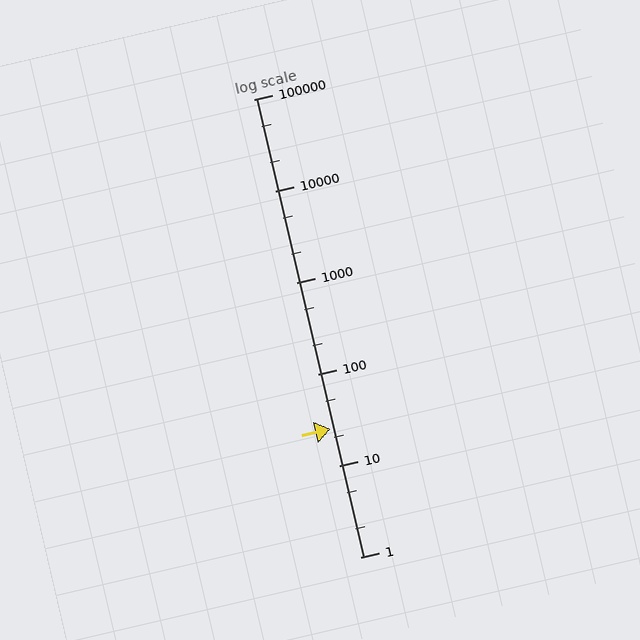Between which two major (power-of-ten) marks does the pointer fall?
The pointer is between 10 and 100.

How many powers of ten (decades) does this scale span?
The scale spans 5 decades, from 1 to 100000.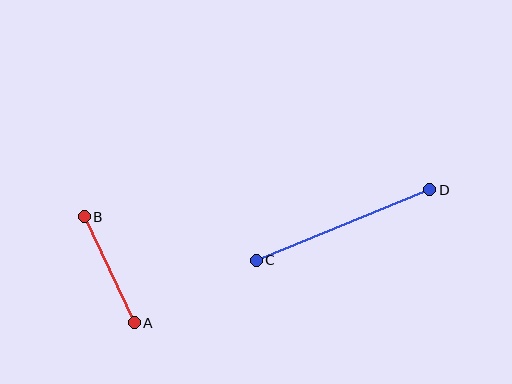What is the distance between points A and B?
The distance is approximately 117 pixels.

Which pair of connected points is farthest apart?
Points C and D are farthest apart.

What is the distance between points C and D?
The distance is approximately 187 pixels.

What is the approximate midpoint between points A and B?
The midpoint is at approximately (109, 270) pixels.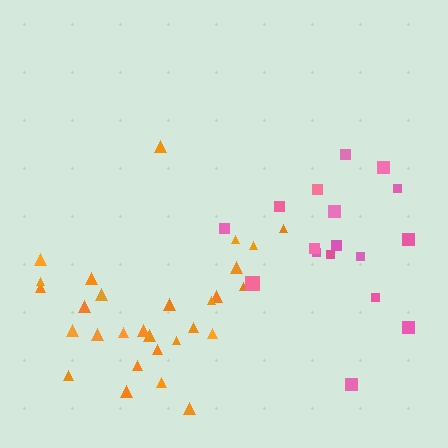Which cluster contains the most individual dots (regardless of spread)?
Orange (29).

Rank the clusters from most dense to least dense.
orange, pink.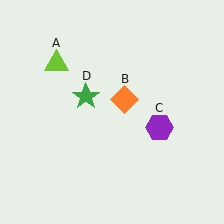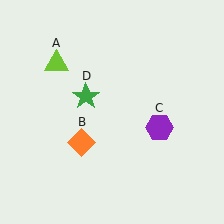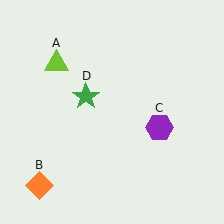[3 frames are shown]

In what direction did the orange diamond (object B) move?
The orange diamond (object B) moved down and to the left.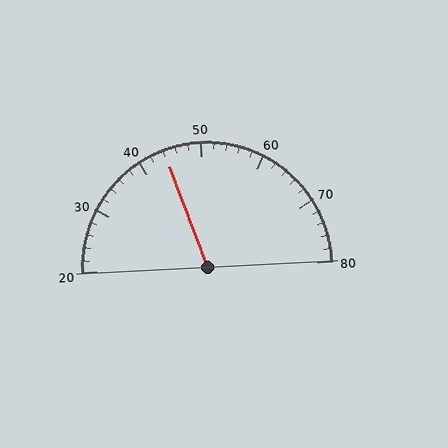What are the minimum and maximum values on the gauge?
The gauge ranges from 20 to 80.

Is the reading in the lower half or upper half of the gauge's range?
The reading is in the lower half of the range (20 to 80).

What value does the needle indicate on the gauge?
The needle indicates approximately 44.